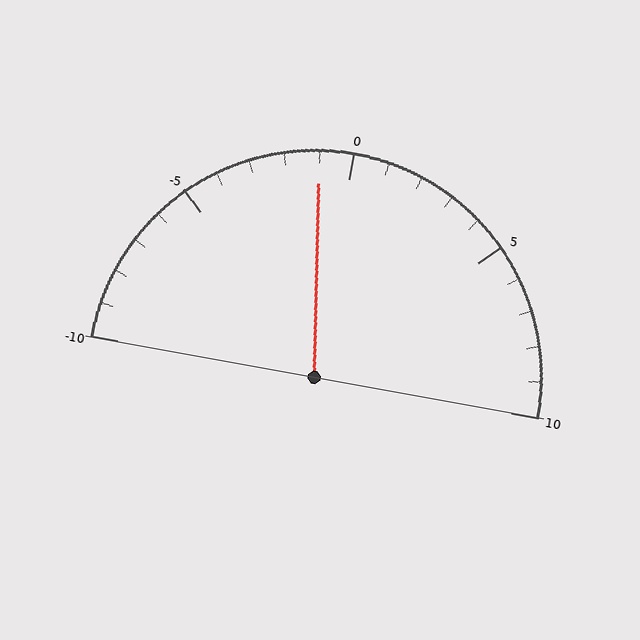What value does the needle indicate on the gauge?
The needle indicates approximately -1.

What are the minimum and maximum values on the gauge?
The gauge ranges from -10 to 10.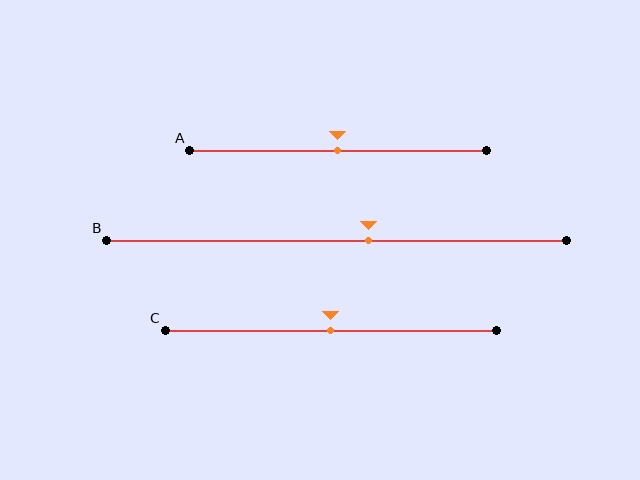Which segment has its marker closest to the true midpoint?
Segment A has its marker closest to the true midpoint.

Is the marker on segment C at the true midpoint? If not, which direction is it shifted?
Yes, the marker on segment C is at the true midpoint.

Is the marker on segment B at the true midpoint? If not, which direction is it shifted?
No, the marker on segment B is shifted to the right by about 7% of the segment length.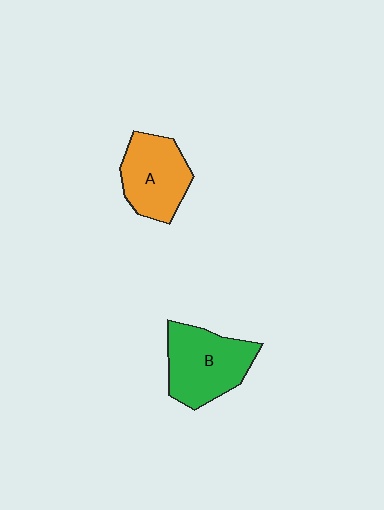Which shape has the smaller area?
Shape A (orange).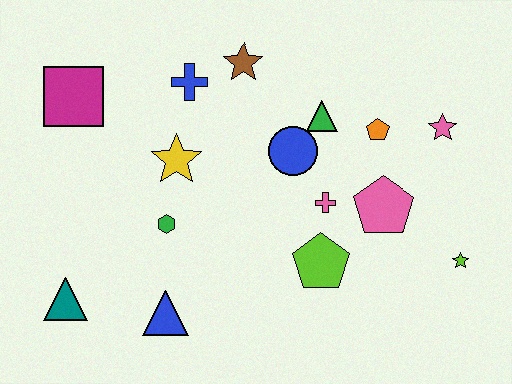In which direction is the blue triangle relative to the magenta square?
The blue triangle is below the magenta square.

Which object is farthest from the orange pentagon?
The teal triangle is farthest from the orange pentagon.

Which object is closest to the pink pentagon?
The pink cross is closest to the pink pentagon.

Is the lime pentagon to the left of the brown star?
No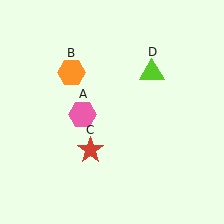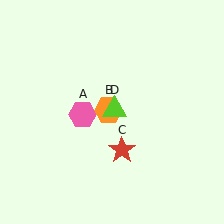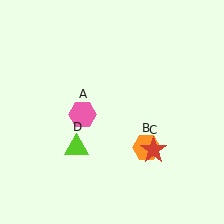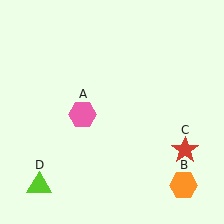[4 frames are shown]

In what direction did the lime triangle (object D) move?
The lime triangle (object D) moved down and to the left.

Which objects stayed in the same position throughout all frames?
Pink hexagon (object A) remained stationary.